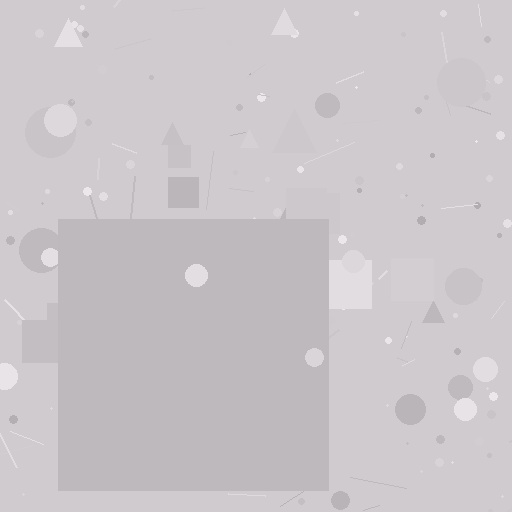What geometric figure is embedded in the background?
A square is embedded in the background.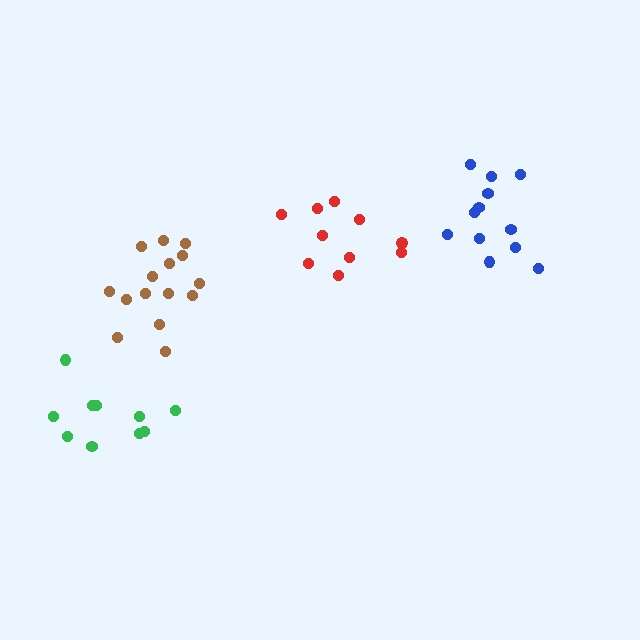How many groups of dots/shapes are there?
There are 4 groups.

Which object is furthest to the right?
The blue cluster is rightmost.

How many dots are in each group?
Group 1: 10 dots, Group 2: 15 dots, Group 3: 10 dots, Group 4: 12 dots (47 total).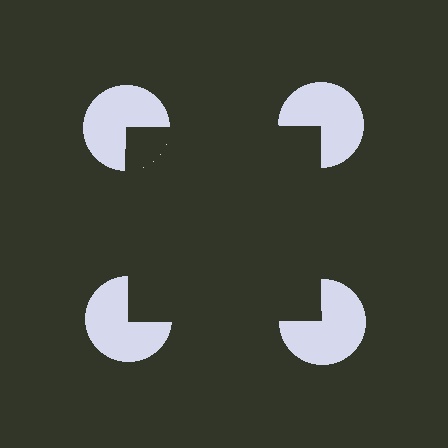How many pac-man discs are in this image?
There are 4 — one at each vertex of the illusory square.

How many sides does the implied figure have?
4 sides.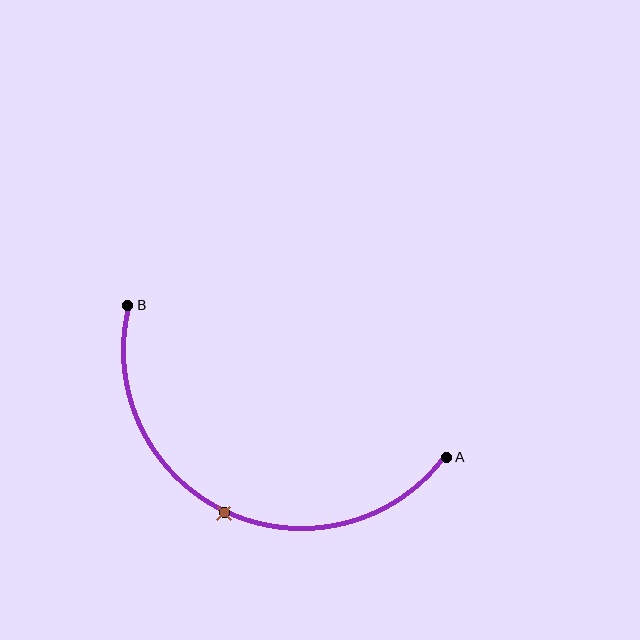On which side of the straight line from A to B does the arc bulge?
The arc bulges below the straight line connecting A and B.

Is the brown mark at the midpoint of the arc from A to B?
Yes. The brown mark lies on the arc at equal arc-length from both A and B — it is the arc midpoint.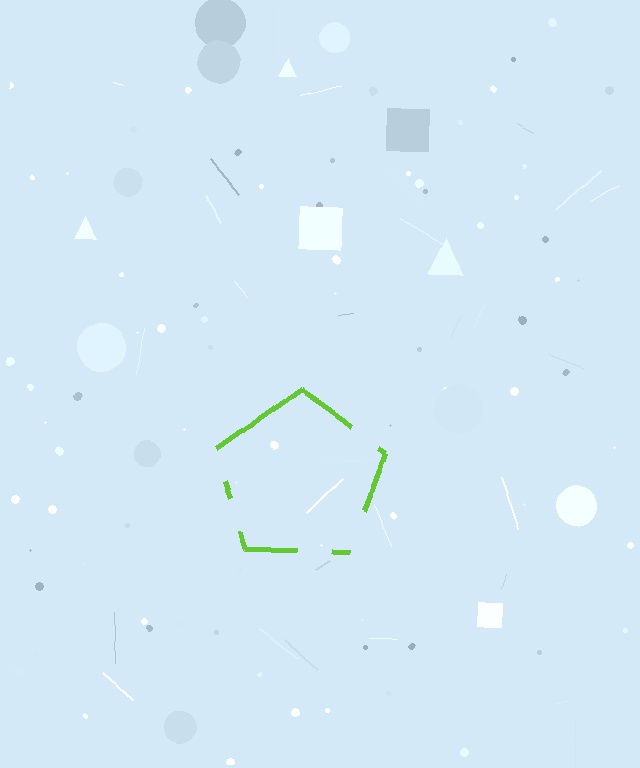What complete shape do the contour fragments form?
The contour fragments form a pentagon.